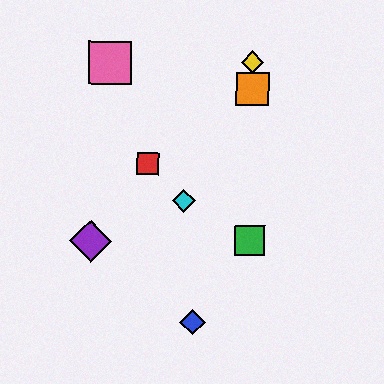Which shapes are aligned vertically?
The green square, the yellow diamond, the orange square are aligned vertically.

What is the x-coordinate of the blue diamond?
The blue diamond is at x≈193.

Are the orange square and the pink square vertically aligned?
No, the orange square is at x≈252 and the pink square is at x≈110.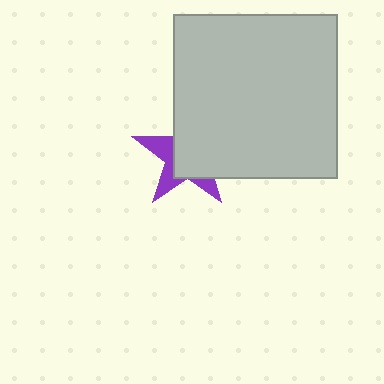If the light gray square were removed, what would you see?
You would see the complete purple star.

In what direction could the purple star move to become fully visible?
The purple star could move toward the lower-left. That would shift it out from behind the light gray square entirely.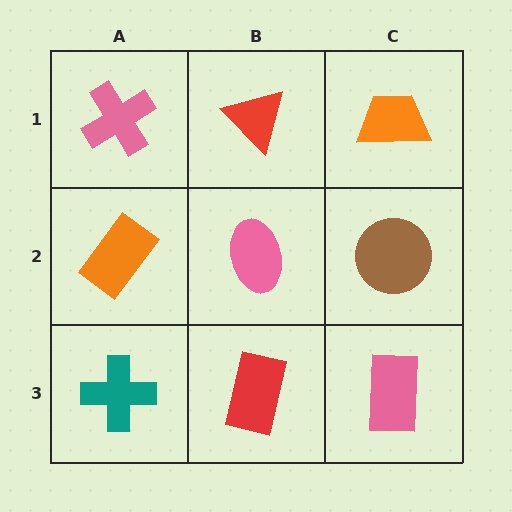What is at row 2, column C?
A brown circle.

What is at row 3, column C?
A pink rectangle.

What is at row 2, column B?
A pink ellipse.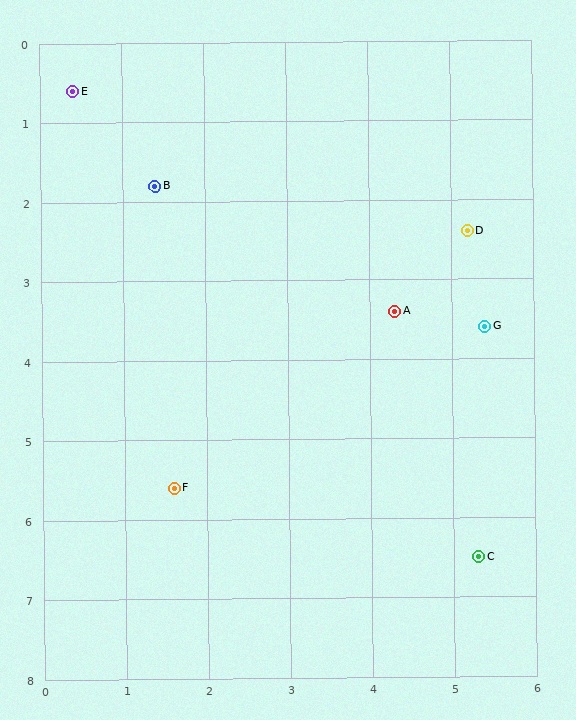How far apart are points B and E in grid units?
Points B and E are about 1.6 grid units apart.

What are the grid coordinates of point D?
Point D is at approximately (5.2, 2.4).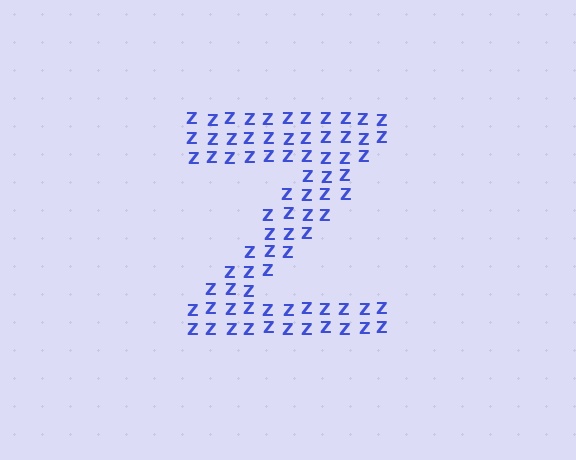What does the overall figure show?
The overall figure shows the letter Z.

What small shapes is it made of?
It is made of small letter Z's.